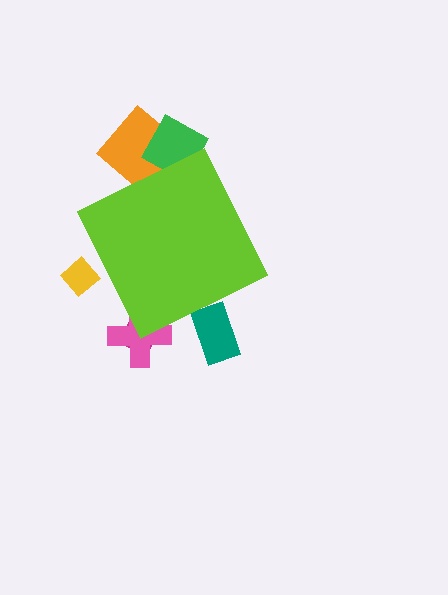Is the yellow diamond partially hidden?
Yes, the yellow diamond is partially hidden behind the lime diamond.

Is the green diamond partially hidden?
Yes, the green diamond is partially hidden behind the lime diamond.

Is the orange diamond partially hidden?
Yes, the orange diamond is partially hidden behind the lime diamond.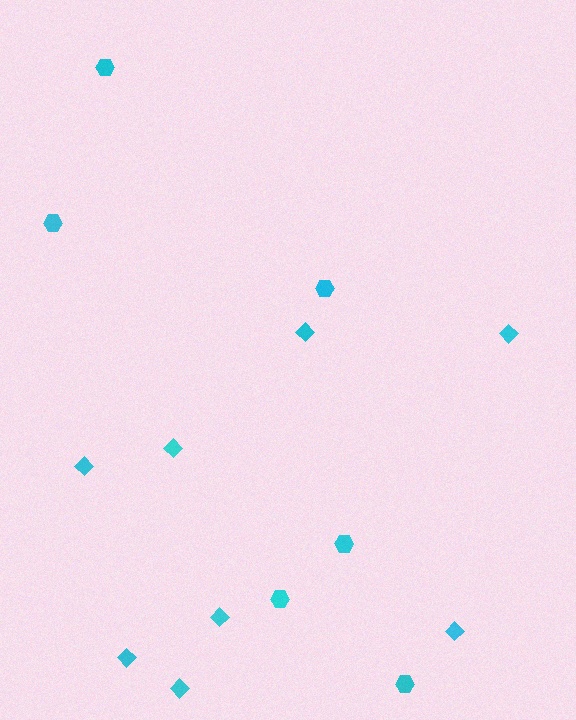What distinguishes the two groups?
There are 2 groups: one group of diamonds (8) and one group of hexagons (6).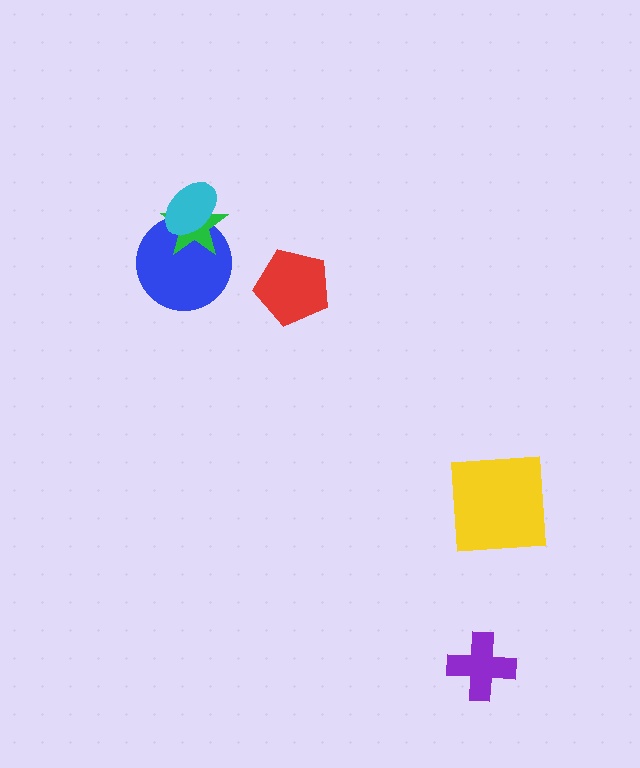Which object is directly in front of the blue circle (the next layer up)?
The green star is directly in front of the blue circle.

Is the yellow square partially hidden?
No, no other shape covers it.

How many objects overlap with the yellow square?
0 objects overlap with the yellow square.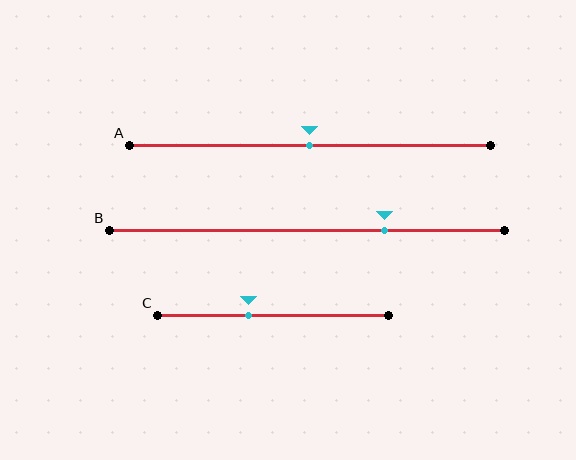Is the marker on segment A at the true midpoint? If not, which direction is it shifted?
Yes, the marker on segment A is at the true midpoint.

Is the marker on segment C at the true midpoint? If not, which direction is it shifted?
No, the marker on segment C is shifted to the left by about 10% of the segment length.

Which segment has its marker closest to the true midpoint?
Segment A has its marker closest to the true midpoint.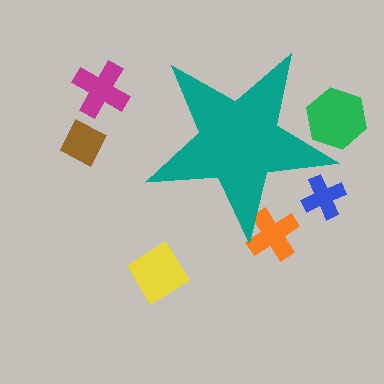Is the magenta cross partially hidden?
No, the magenta cross is fully visible.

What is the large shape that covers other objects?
A teal star.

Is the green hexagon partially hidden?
Yes, the green hexagon is partially hidden behind the teal star.